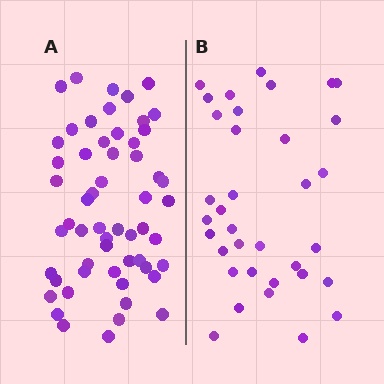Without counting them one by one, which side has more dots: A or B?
Region A (the left region) has more dots.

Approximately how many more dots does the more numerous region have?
Region A has approximately 20 more dots than region B.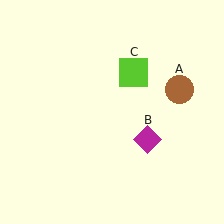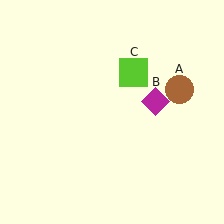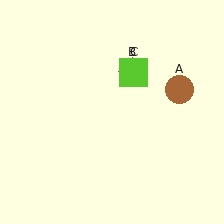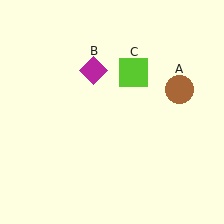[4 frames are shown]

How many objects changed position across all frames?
1 object changed position: magenta diamond (object B).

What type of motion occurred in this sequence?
The magenta diamond (object B) rotated counterclockwise around the center of the scene.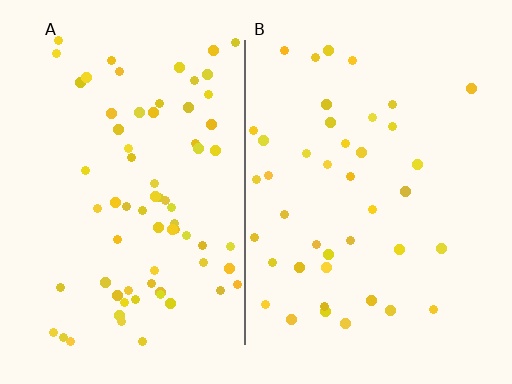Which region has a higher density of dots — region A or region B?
A (the left).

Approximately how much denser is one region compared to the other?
Approximately 1.8× — region A over region B.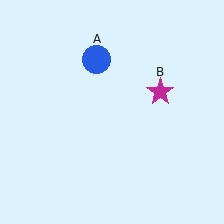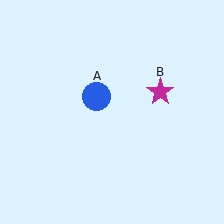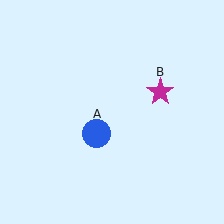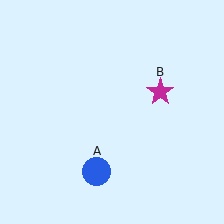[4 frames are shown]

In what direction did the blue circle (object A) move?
The blue circle (object A) moved down.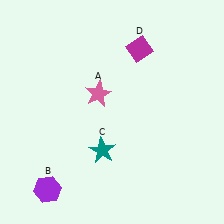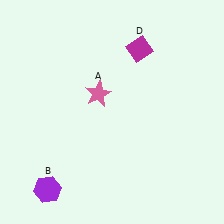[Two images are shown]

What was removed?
The teal star (C) was removed in Image 2.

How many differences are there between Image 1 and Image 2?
There is 1 difference between the two images.